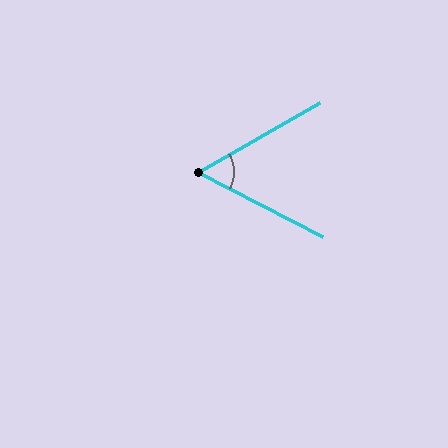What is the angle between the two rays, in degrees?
Approximately 57 degrees.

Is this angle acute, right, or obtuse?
It is acute.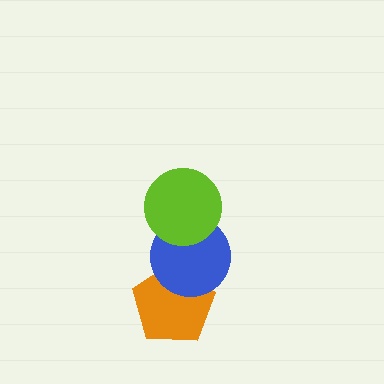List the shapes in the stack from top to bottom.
From top to bottom: the lime circle, the blue circle, the orange pentagon.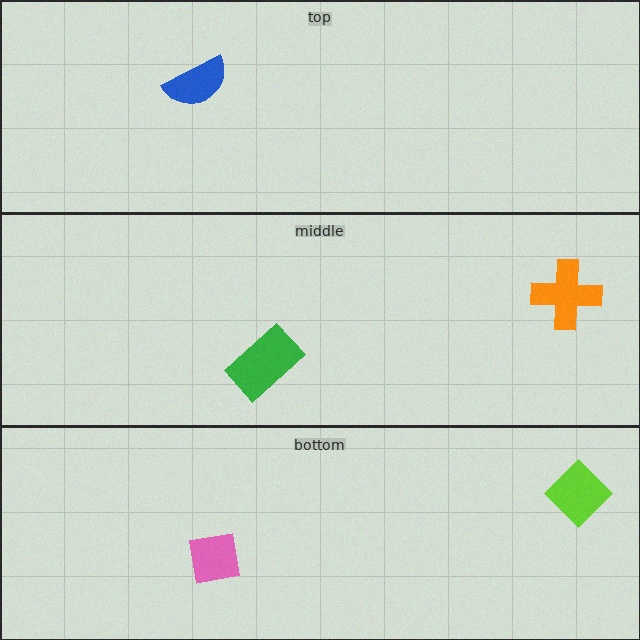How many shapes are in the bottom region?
2.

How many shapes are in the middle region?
2.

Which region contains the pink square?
The bottom region.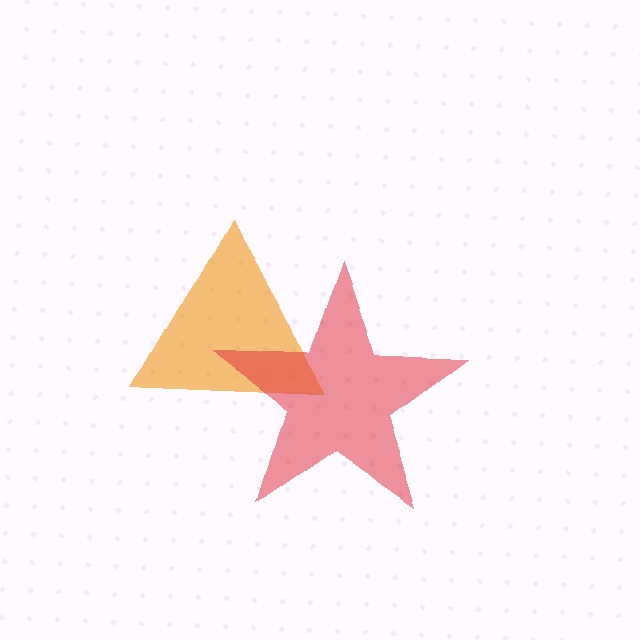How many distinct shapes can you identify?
There are 2 distinct shapes: an orange triangle, a red star.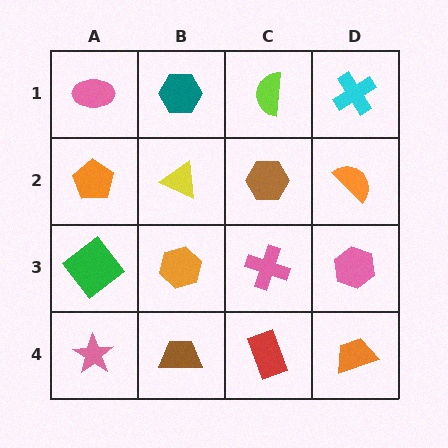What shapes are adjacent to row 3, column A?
An orange pentagon (row 2, column A), a pink star (row 4, column A), an orange hexagon (row 3, column B).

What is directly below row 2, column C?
A pink cross.